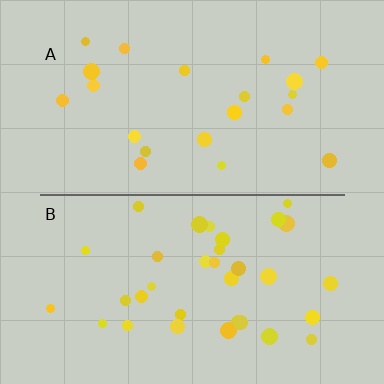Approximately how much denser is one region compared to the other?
Approximately 1.6× — region B over region A.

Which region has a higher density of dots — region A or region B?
B (the bottom).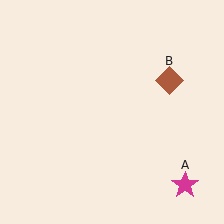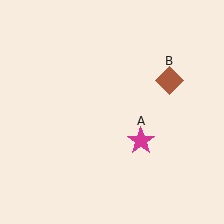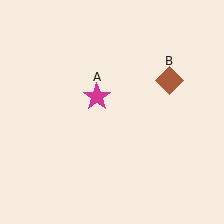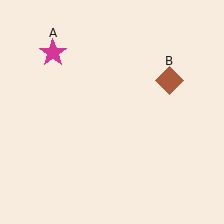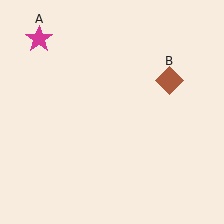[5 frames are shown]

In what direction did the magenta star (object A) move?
The magenta star (object A) moved up and to the left.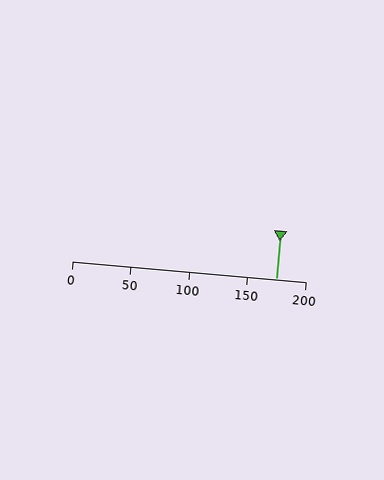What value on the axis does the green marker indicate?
The marker indicates approximately 175.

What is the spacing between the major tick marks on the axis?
The major ticks are spaced 50 apart.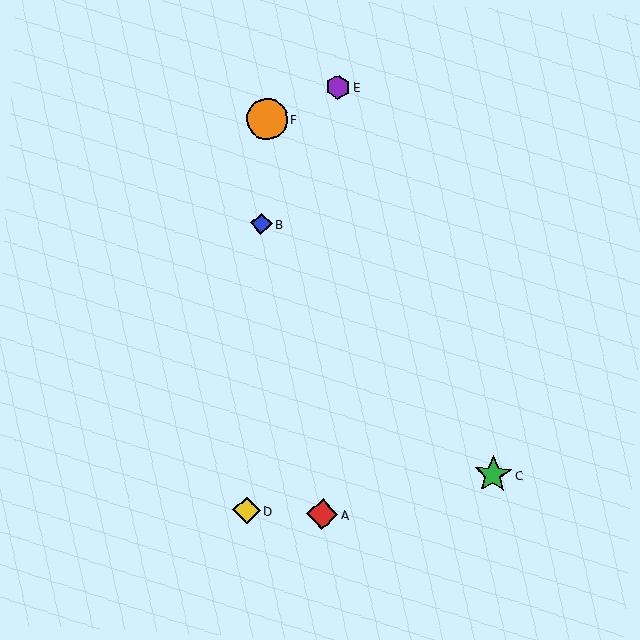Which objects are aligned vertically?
Objects B, D, F are aligned vertically.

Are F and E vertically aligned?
No, F is at x≈267 and E is at x≈338.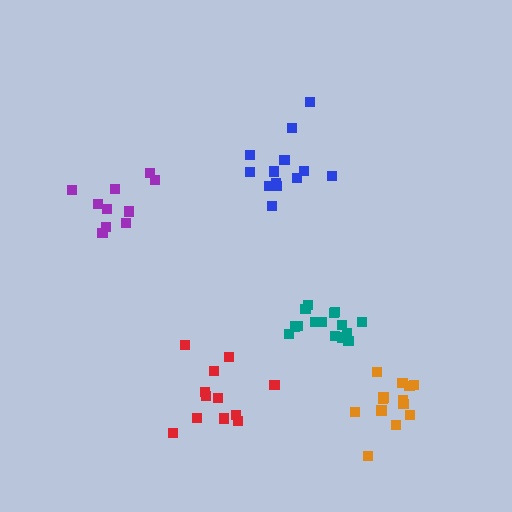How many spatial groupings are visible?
There are 5 spatial groupings.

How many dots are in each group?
Group 1: 11 dots, Group 2: 12 dots, Group 3: 13 dots, Group 4: 13 dots, Group 5: 15 dots (64 total).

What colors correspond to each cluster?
The clusters are colored: purple, red, orange, blue, teal.